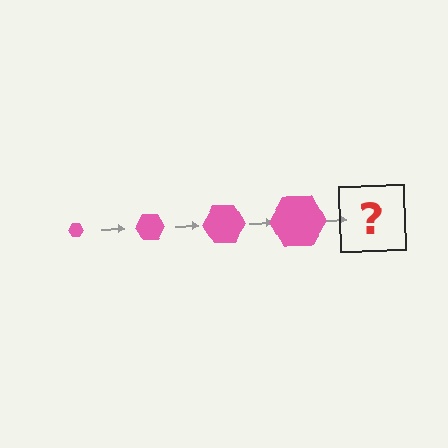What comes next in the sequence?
The next element should be a pink hexagon, larger than the previous one.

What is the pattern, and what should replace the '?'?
The pattern is that the hexagon gets progressively larger each step. The '?' should be a pink hexagon, larger than the previous one.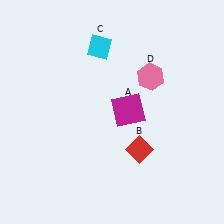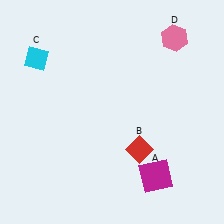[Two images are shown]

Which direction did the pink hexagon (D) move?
The pink hexagon (D) moved up.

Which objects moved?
The objects that moved are: the magenta square (A), the cyan diamond (C), the pink hexagon (D).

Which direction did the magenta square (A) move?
The magenta square (A) moved down.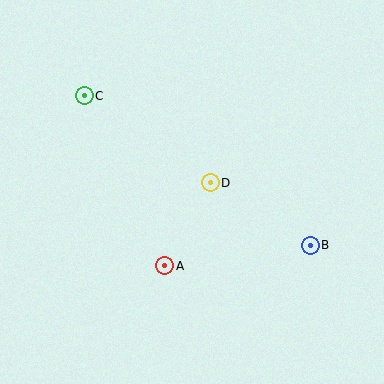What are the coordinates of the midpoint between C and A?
The midpoint between C and A is at (124, 181).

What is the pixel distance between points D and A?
The distance between D and A is 95 pixels.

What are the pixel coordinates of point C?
Point C is at (84, 96).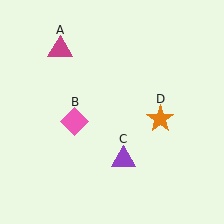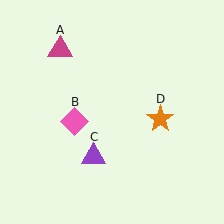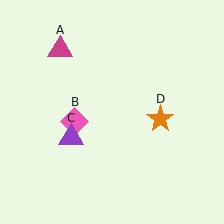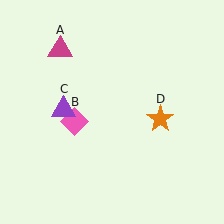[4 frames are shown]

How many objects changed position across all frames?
1 object changed position: purple triangle (object C).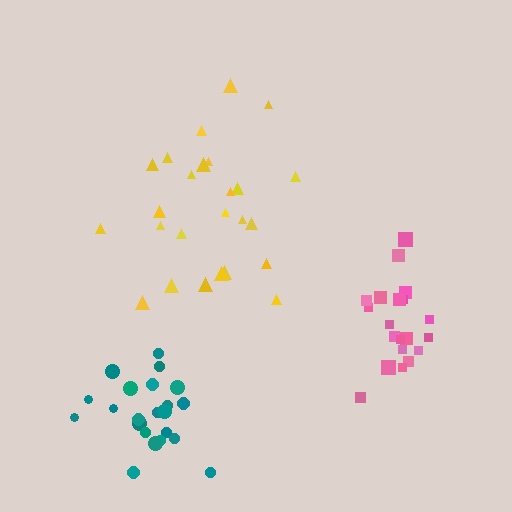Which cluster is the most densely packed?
Teal.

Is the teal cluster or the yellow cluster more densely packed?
Teal.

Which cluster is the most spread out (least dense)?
Yellow.